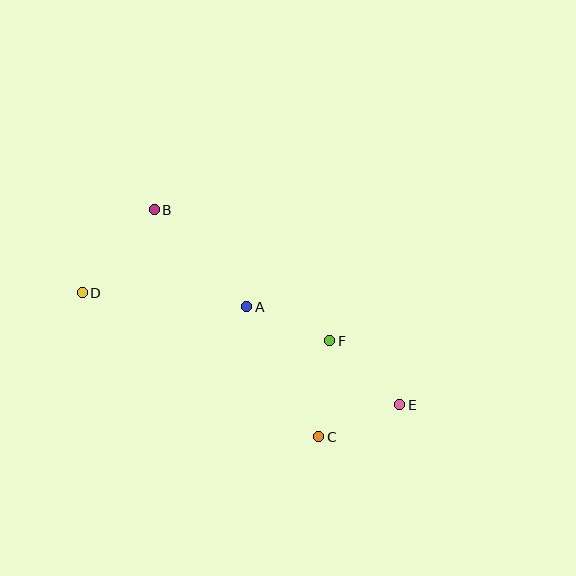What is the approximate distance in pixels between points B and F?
The distance between B and F is approximately 219 pixels.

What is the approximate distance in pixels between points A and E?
The distance between A and E is approximately 182 pixels.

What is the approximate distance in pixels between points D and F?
The distance between D and F is approximately 252 pixels.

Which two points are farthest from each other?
Points D and E are farthest from each other.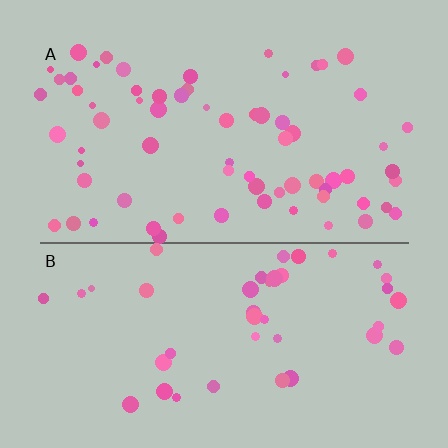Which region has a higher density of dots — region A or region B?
A (the top).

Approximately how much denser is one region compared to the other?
Approximately 1.6× — region A over region B.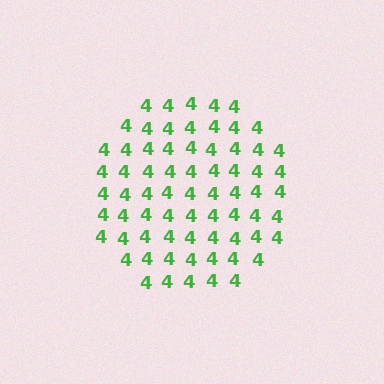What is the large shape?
The large shape is a circle.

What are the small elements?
The small elements are digit 4's.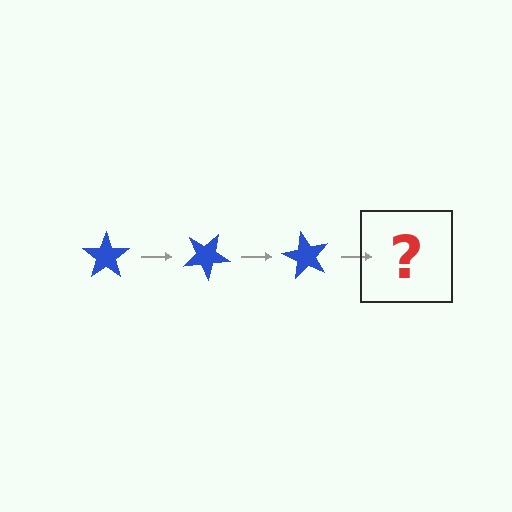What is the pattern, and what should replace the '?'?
The pattern is that the star rotates 30 degrees each step. The '?' should be a blue star rotated 90 degrees.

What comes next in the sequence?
The next element should be a blue star rotated 90 degrees.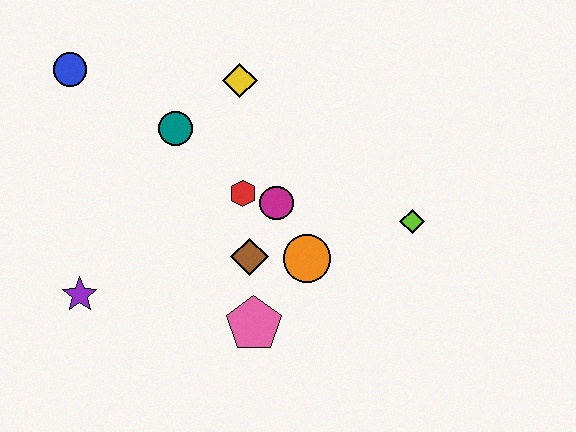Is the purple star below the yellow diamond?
Yes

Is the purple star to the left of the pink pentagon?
Yes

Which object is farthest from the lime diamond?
The blue circle is farthest from the lime diamond.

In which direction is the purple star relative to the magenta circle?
The purple star is to the left of the magenta circle.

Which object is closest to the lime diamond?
The orange circle is closest to the lime diamond.